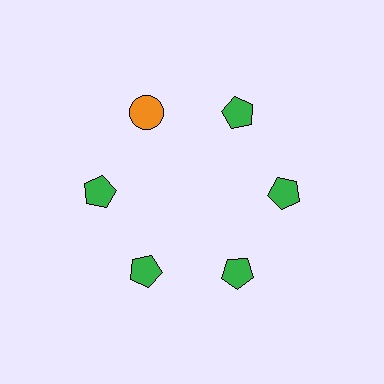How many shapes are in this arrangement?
There are 6 shapes arranged in a ring pattern.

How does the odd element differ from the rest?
It differs in both color (orange instead of green) and shape (circle instead of pentagon).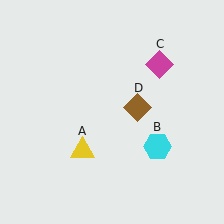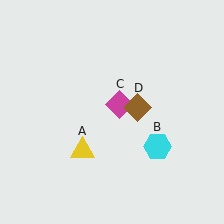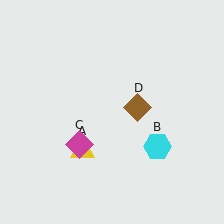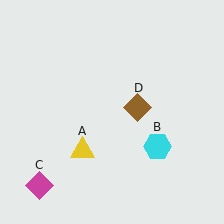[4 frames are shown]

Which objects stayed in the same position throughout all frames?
Yellow triangle (object A) and cyan hexagon (object B) and brown diamond (object D) remained stationary.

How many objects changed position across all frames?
1 object changed position: magenta diamond (object C).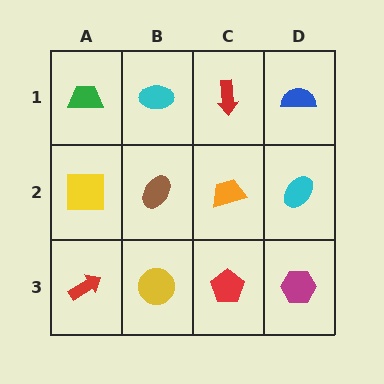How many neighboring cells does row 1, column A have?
2.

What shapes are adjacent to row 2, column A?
A green trapezoid (row 1, column A), a red arrow (row 3, column A), a brown ellipse (row 2, column B).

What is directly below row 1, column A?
A yellow square.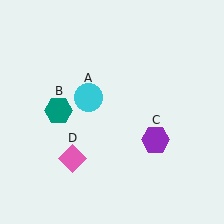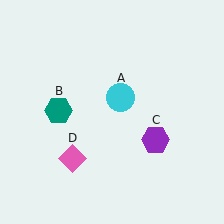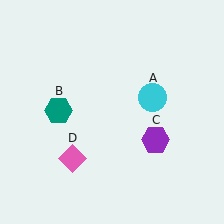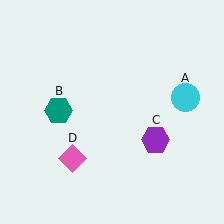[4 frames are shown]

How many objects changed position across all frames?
1 object changed position: cyan circle (object A).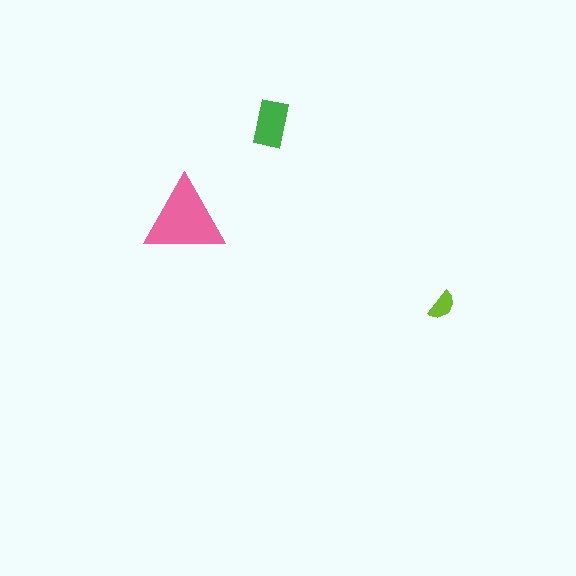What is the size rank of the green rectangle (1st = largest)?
2nd.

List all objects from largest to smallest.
The pink triangle, the green rectangle, the lime semicircle.